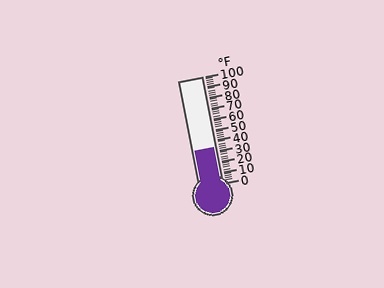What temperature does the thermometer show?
The thermometer shows approximately 34°F.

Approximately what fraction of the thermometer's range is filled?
The thermometer is filled to approximately 35% of its range.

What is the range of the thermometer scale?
The thermometer scale ranges from 0°F to 100°F.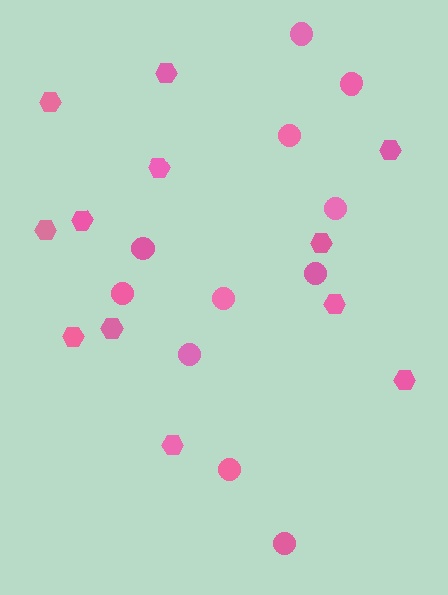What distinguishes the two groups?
There are 2 groups: one group of hexagons (12) and one group of circles (11).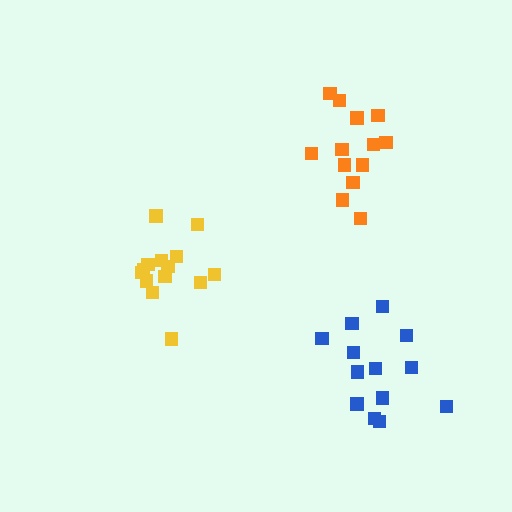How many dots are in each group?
Group 1: 13 dots, Group 2: 14 dots, Group 3: 13 dots (40 total).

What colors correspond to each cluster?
The clusters are colored: blue, yellow, orange.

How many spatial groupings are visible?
There are 3 spatial groupings.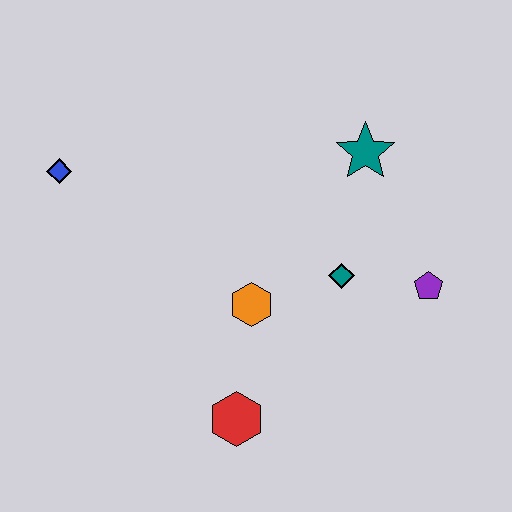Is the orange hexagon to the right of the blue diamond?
Yes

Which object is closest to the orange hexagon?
The teal diamond is closest to the orange hexagon.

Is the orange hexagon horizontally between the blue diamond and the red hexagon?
No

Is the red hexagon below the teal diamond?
Yes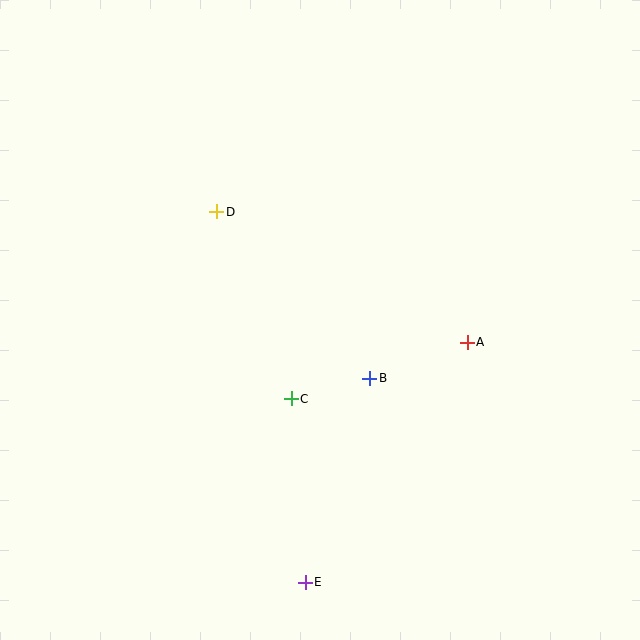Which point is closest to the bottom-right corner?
Point E is closest to the bottom-right corner.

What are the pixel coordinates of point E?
Point E is at (305, 582).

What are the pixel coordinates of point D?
Point D is at (217, 212).